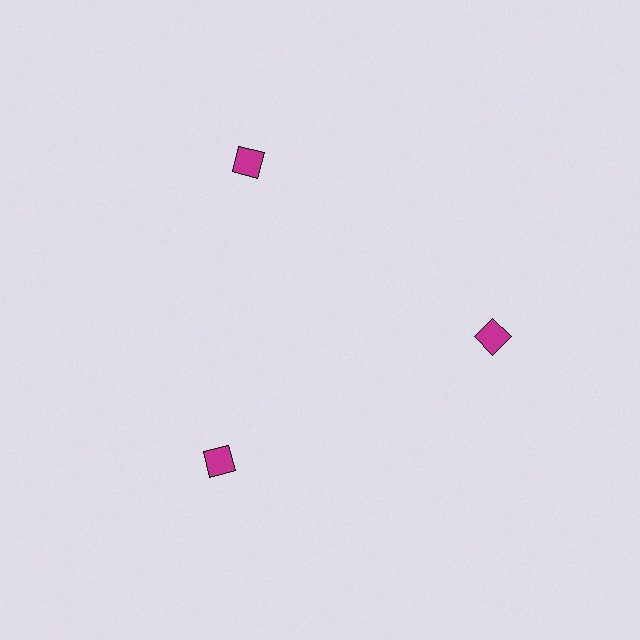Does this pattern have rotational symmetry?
Yes, this pattern has 3-fold rotational symmetry. It looks the same after rotating 120 degrees around the center.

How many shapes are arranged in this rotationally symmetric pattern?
There are 3 shapes, arranged in 3 groups of 1.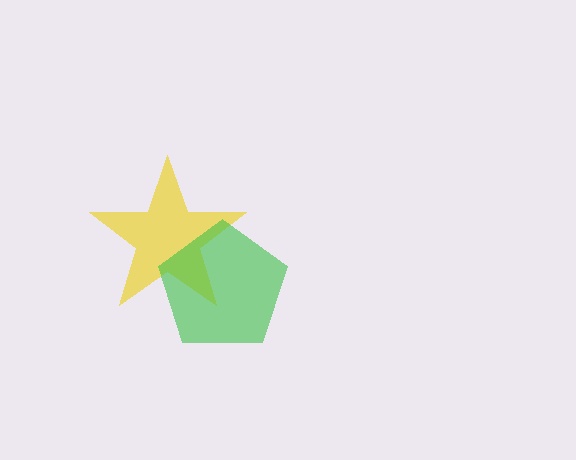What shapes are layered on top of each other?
The layered shapes are: a yellow star, a green pentagon.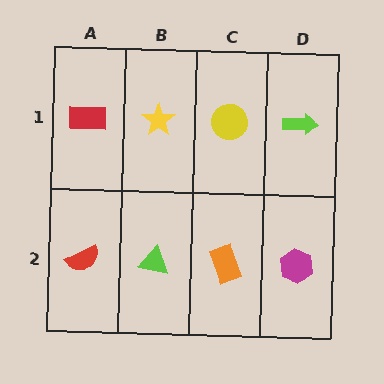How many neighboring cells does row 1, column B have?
3.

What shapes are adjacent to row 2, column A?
A red rectangle (row 1, column A), a lime triangle (row 2, column B).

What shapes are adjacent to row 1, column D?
A magenta hexagon (row 2, column D), a yellow circle (row 1, column C).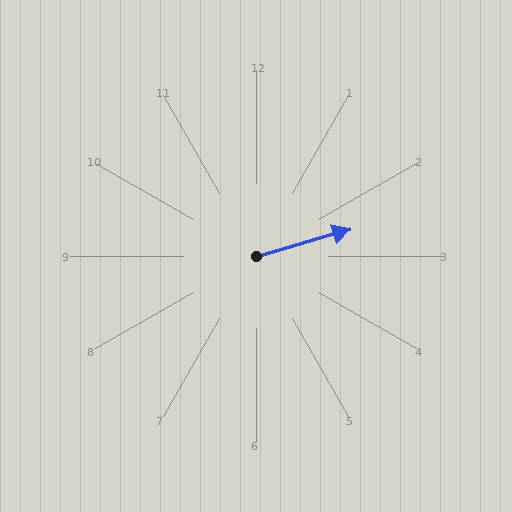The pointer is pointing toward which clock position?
Roughly 2 o'clock.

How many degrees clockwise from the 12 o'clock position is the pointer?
Approximately 74 degrees.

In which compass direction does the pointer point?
East.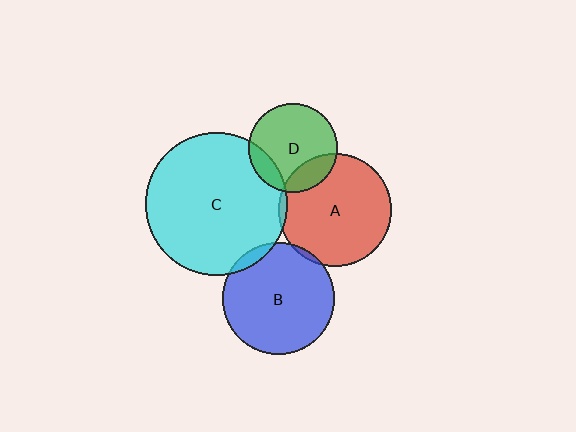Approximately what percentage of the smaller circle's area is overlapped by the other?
Approximately 5%.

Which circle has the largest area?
Circle C (cyan).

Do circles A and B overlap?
Yes.